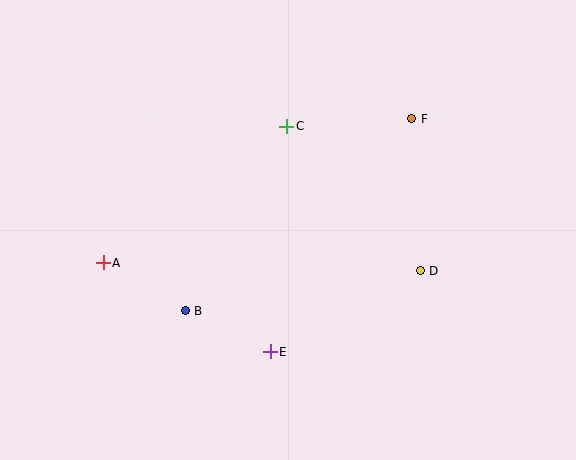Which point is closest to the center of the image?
Point C at (287, 126) is closest to the center.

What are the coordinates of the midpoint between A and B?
The midpoint between A and B is at (144, 287).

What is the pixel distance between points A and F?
The distance between A and F is 340 pixels.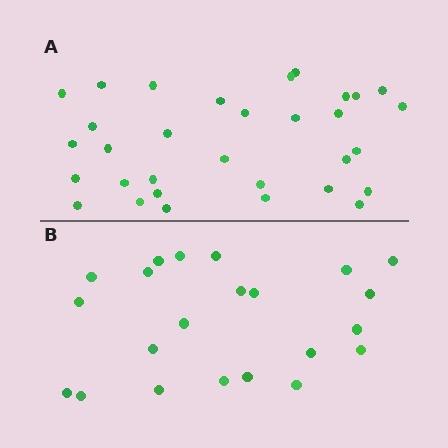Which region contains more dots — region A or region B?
Region A (the top region) has more dots.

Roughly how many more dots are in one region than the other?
Region A has roughly 10 or so more dots than region B.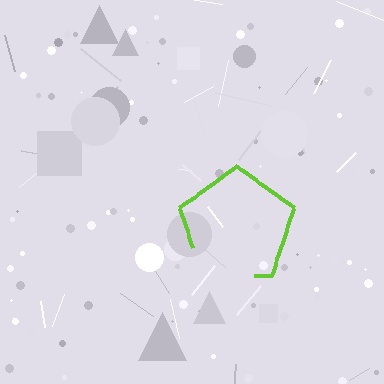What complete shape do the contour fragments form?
The contour fragments form a pentagon.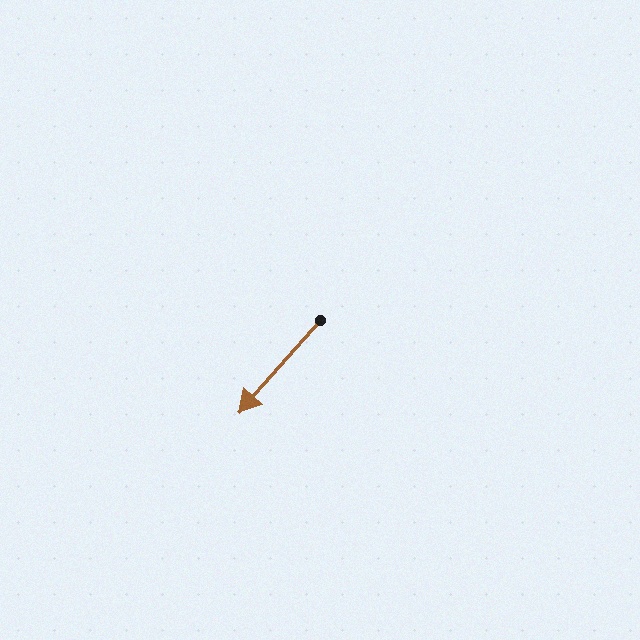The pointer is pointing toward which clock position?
Roughly 7 o'clock.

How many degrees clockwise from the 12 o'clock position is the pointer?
Approximately 221 degrees.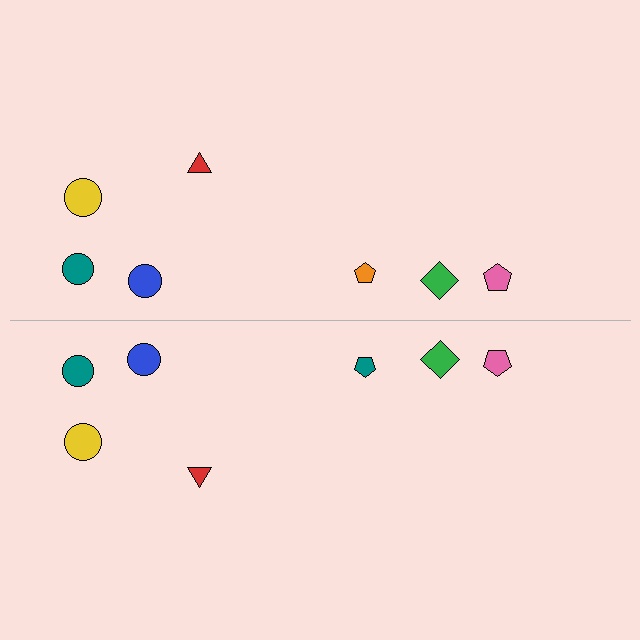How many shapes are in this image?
There are 14 shapes in this image.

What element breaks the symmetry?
The teal pentagon on the bottom side breaks the symmetry — its mirror counterpart is orange.